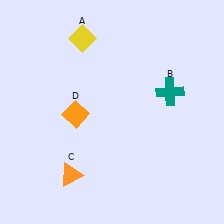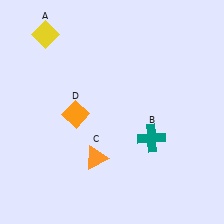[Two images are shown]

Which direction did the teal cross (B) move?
The teal cross (B) moved down.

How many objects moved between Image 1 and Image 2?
3 objects moved between the two images.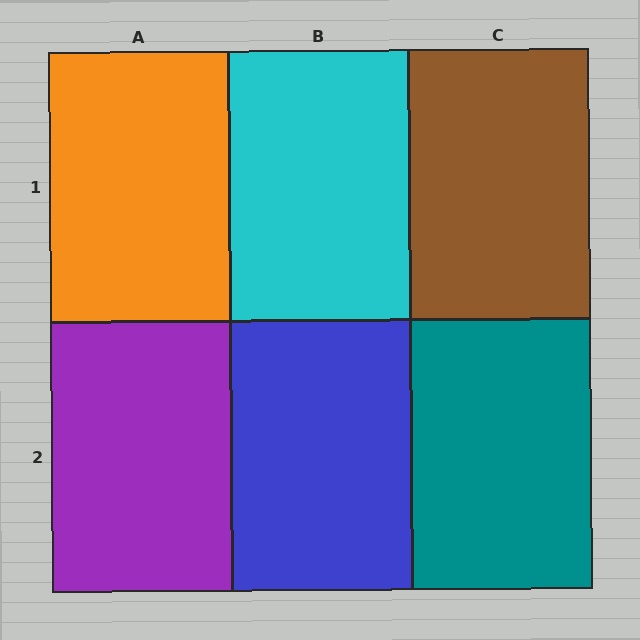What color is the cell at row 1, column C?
Brown.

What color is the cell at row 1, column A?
Orange.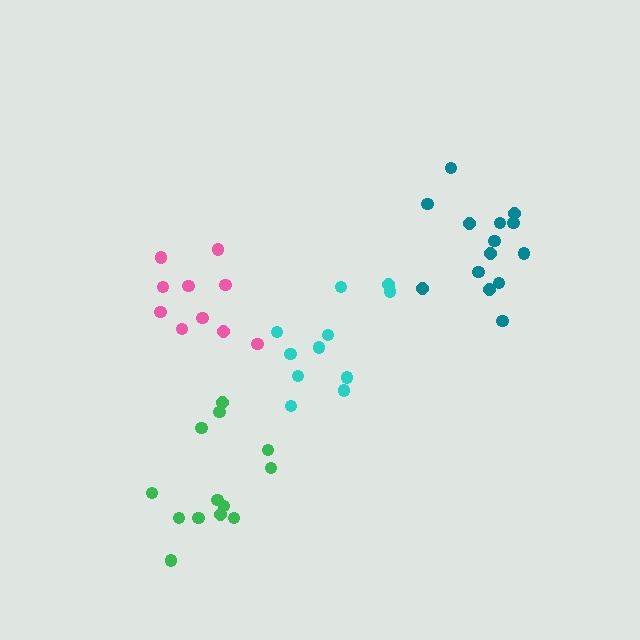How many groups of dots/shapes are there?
There are 4 groups.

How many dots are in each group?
Group 1: 13 dots, Group 2: 14 dots, Group 3: 10 dots, Group 4: 11 dots (48 total).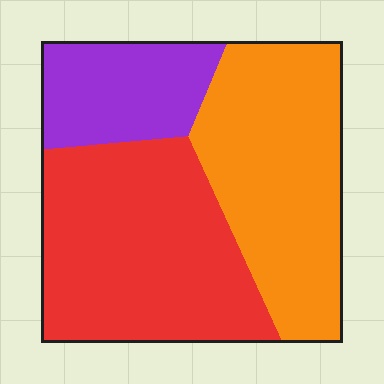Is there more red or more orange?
Red.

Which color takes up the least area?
Purple, at roughly 20%.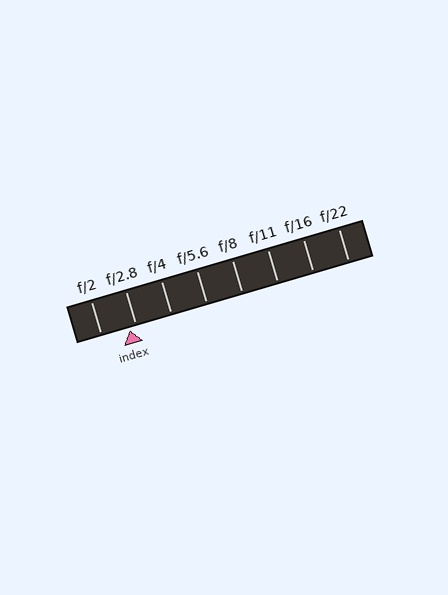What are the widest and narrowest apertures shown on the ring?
The widest aperture shown is f/2 and the narrowest is f/22.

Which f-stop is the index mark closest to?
The index mark is closest to f/2.8.